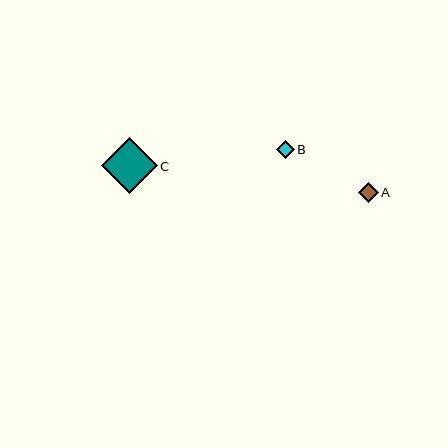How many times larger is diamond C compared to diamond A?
Diamond C is approximately 2.8 times the size of diamond A.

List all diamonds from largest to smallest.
From largest to smallest: C, A, B.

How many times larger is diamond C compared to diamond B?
Diamond C is approximately 3.1 times the size of diamond B.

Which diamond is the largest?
Diamond C is the largest with a size of approximately 56 pixels.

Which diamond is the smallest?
Diamond B is the smallest with a size of approximately 18 pixels.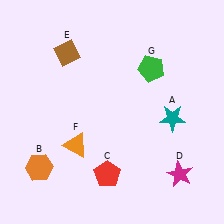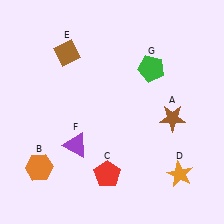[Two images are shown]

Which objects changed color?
A changed from teal to brown. D changed from magenta to orange. F changed from orange to purple.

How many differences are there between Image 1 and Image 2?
There are 3 differences between the two images.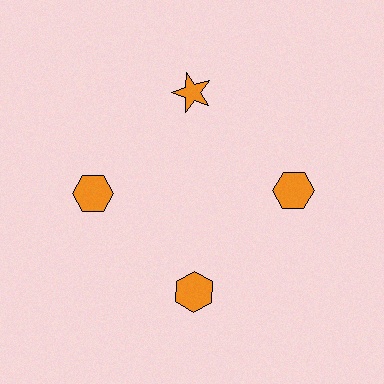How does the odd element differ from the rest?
It has a different shape: star instead of hexagon.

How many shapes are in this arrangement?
There are 4 shapes arranged in a ring pattern.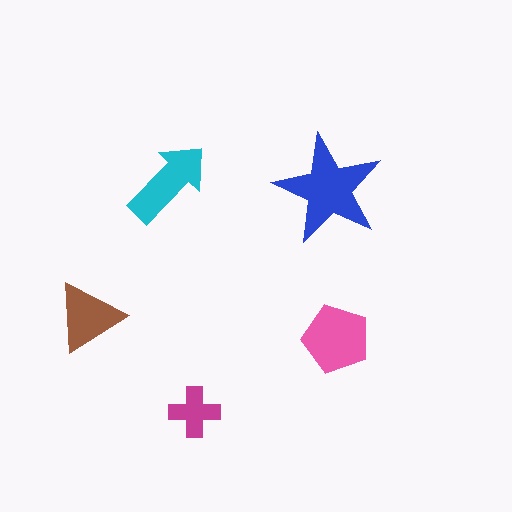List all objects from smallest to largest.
The magenta cross, the brown triangle, the cyan arrow, the pink pentagon, the blue star.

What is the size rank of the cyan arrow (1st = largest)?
3rd.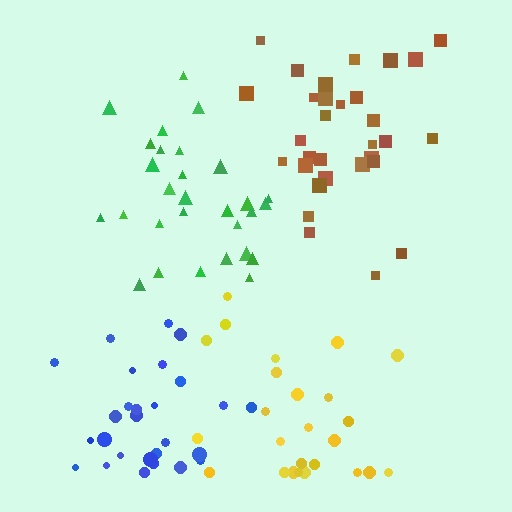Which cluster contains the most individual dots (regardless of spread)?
Brown (32).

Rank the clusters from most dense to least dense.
brown, green, blue, yellow.